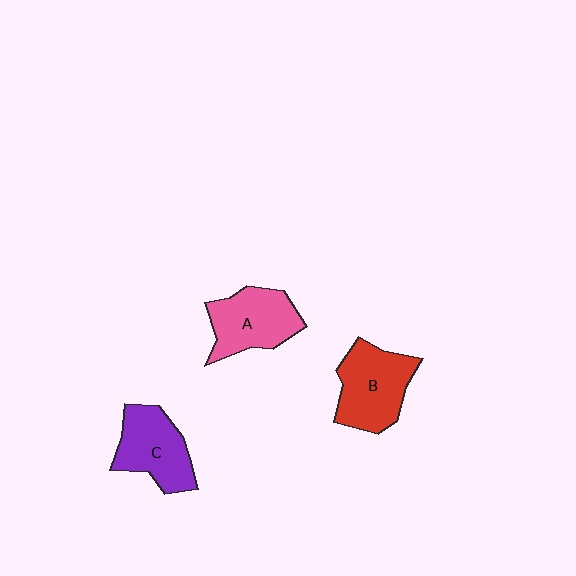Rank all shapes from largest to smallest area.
From largest to smallest: B (red), A (pink), C (purple).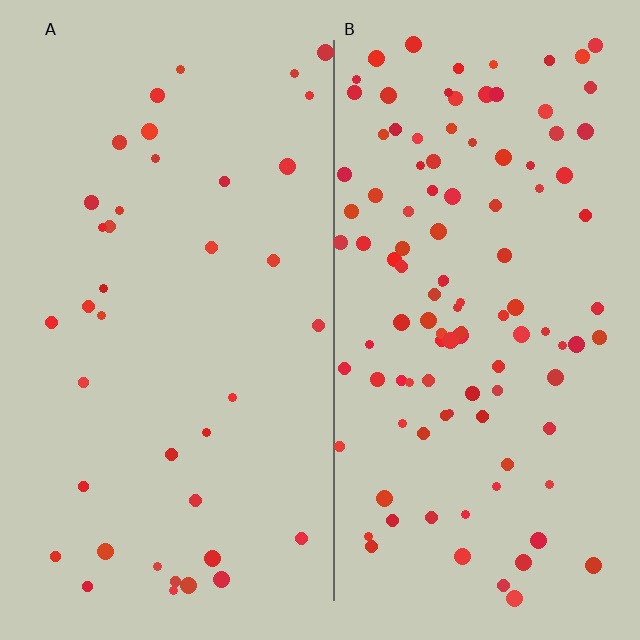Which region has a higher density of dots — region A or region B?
B (the right).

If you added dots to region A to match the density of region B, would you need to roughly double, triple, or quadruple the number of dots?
Approximately triple.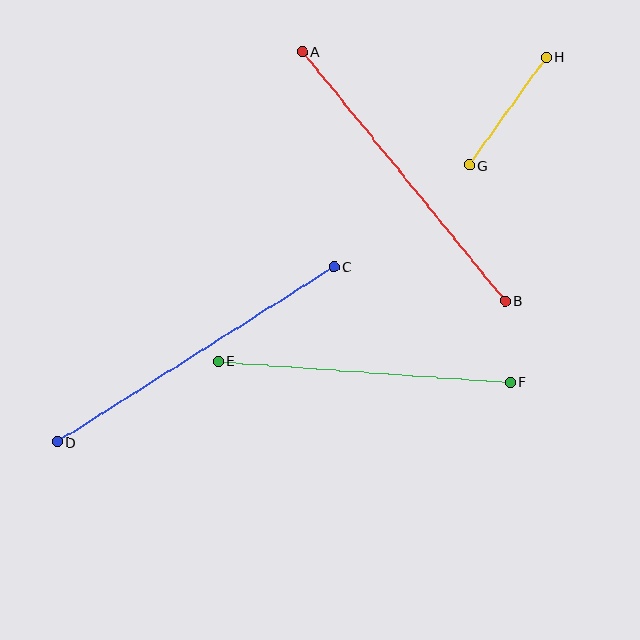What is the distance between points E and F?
The distance is approximately 293 pixels.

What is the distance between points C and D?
The distance is approximately 327 pixels.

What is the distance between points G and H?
The distance is approximately 133 pixels.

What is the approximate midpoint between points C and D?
The midpoint is at approximately (196, 354) pixels.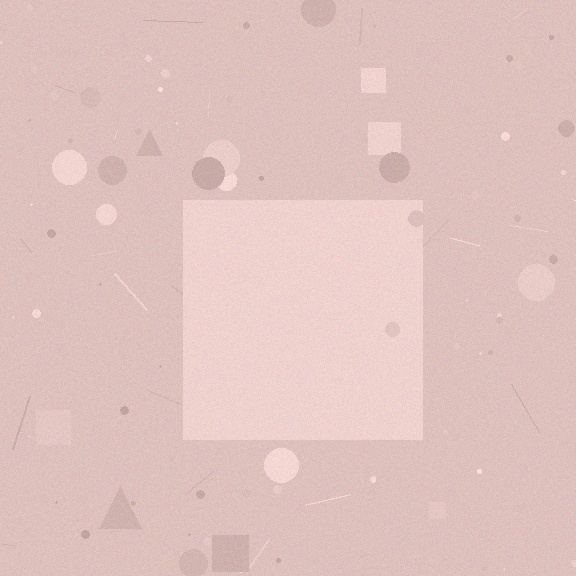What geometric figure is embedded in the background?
A square is embedded in the background.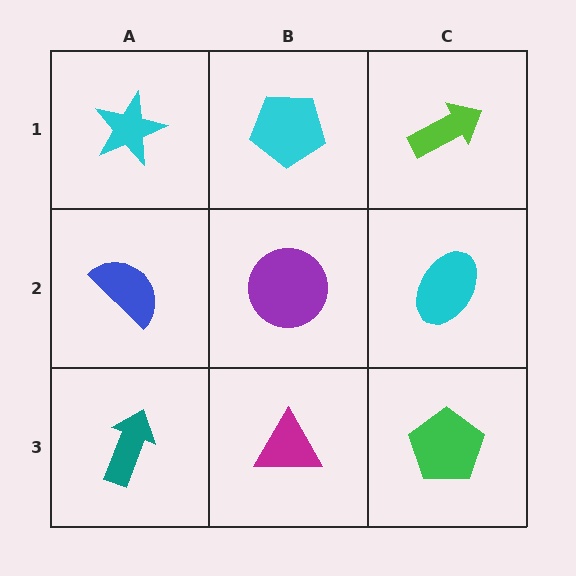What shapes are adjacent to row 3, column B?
A purple circle (row 2, column B), a teal arrow (row 3, column A), a green pentagon (row 3, column C).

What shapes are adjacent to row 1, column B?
A purple circle (row 2, column B), a cyan star (row 1, column A), a lime arrow (row 1, column C).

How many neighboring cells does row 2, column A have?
3.